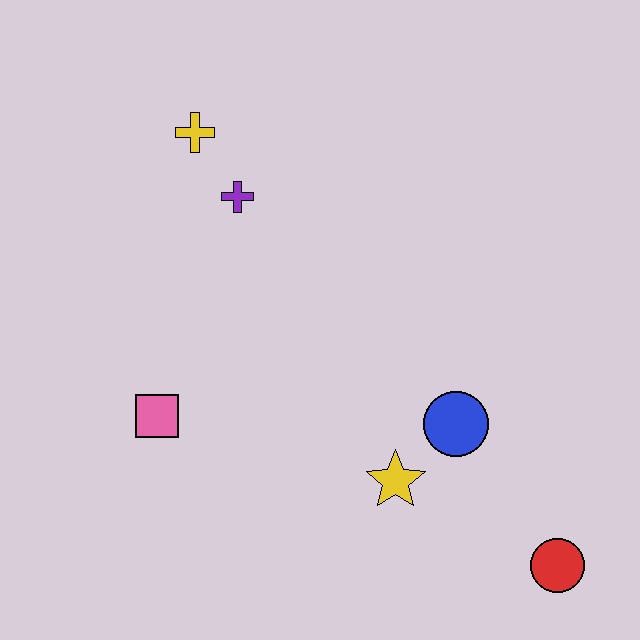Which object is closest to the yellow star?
The blue circle is closest to the yellow star.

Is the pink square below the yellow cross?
Yes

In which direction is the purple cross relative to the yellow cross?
The purple cross is below the yellow cross.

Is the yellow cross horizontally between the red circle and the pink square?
Yes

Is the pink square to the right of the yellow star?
No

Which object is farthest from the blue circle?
The yellow cross is farthest from the blue circle.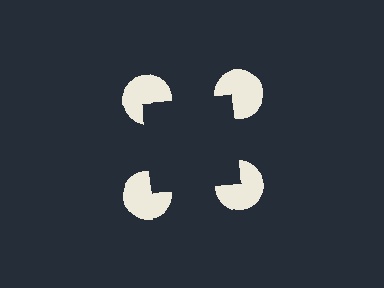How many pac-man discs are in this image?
There are 4 — one at each vertex of the illusory square.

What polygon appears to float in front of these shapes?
An illusory square — its edges are inferred from the aligned wedge cuts in the pac-man discs, not physically drawn.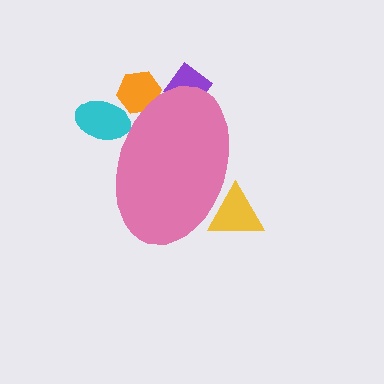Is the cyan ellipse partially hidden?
Yes, the cyan ellipse is partially hidden behind the pink ellipse.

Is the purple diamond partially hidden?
Yes, the purple diamond is partially hidden behind the pink ellipse.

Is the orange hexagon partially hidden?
Yes, the orange hexagon is partially hidden behind the pink ellipse.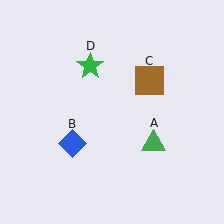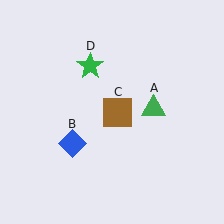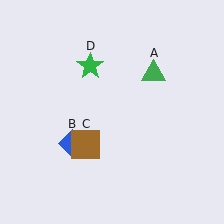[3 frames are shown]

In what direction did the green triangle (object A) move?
The green triangle (object A) moved up.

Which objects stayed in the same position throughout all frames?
Blue diamond (object B) and green star (object D) remained stationary.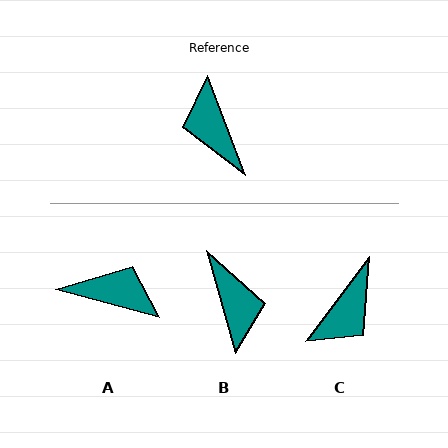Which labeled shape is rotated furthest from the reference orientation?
B, about 175 degrees away.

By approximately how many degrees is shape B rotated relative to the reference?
Approximately 175 degrees counter-clockwise.